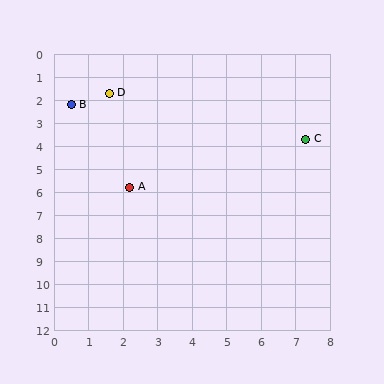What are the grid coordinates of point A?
Point A is at approximately (2.2, 5.8).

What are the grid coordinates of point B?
Point B is at approximately (0.5, 2.2).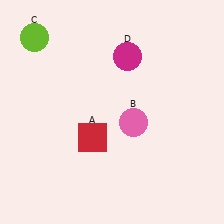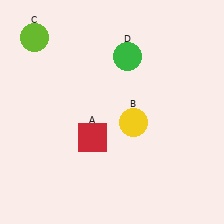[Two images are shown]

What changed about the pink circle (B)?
In Image 1, B is pink. In Image 2, it changed to yellow.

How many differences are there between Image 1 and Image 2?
There are 2 differences between the two images.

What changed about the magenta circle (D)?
In Image 1, D is magenta. In Image 2, it changed to green.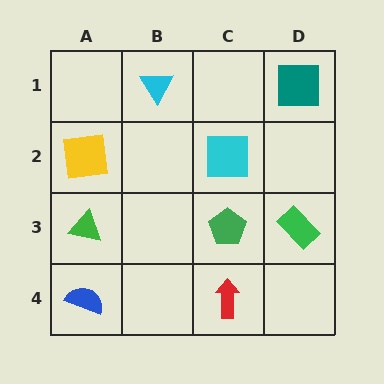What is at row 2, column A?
A yellow square.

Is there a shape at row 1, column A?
No, that cell is empty.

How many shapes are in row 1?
2 shapes.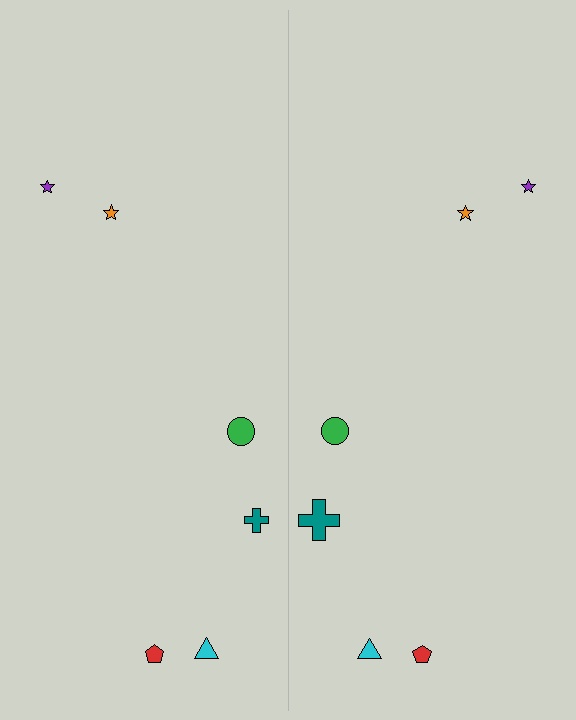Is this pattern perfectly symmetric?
No, the pattern is not perfectly symmetric. The teal cross on the right side has a different size than its mirror counterpart.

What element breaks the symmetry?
The teal cross on the right side has a different size than its mirror counterpart.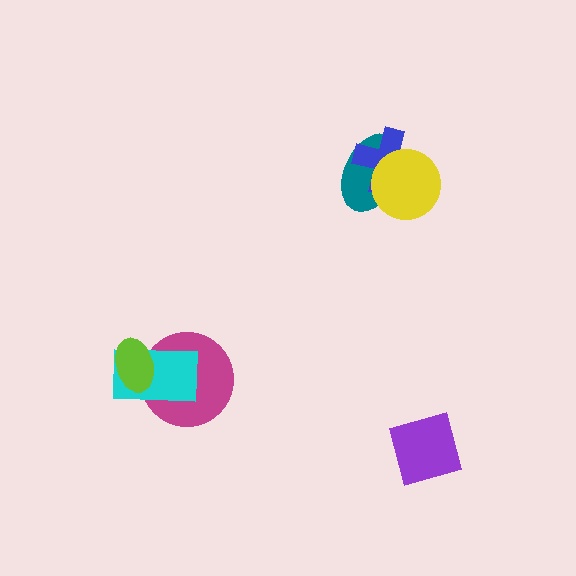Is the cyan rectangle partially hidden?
Yes, it is partially covered by another shape.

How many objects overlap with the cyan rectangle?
2 objects overlap with the cyan rectangle.